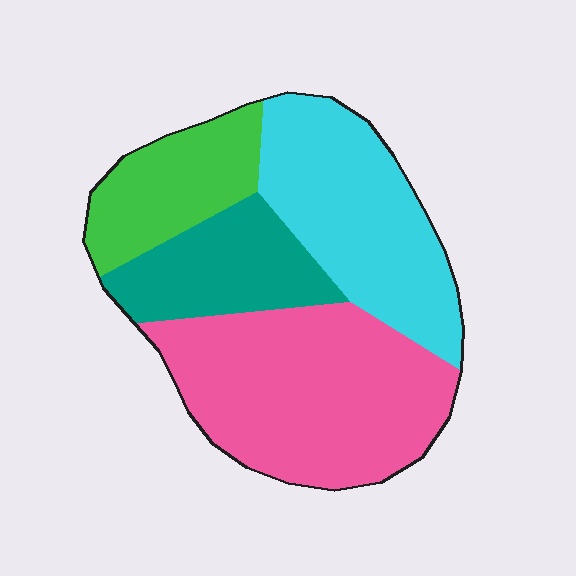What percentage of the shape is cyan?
Cyan takes up about one quarter (1/4) of the shape.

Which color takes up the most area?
Pink, at roughly 40%.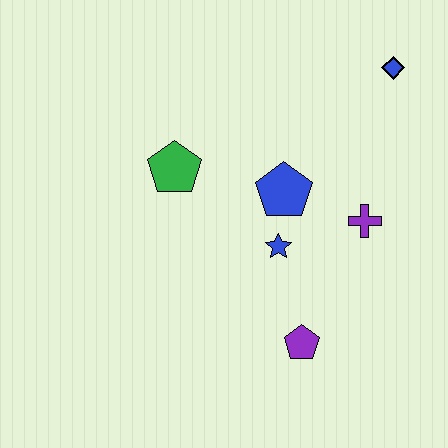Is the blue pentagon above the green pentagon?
No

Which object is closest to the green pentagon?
The blue pentagon is closest to the green pentagon.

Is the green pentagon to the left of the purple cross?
Yes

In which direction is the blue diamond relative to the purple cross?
The blue diamond is above the purple cross.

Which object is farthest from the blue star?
The blue diamond is farthest from the blue star.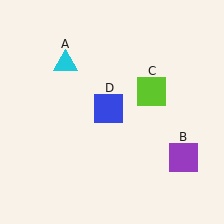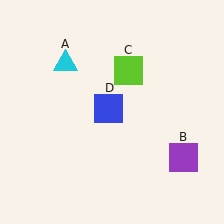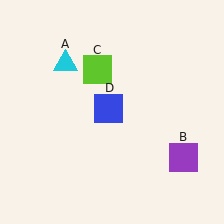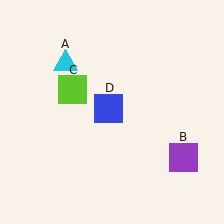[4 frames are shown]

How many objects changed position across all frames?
1 object changed position: lime square (object C).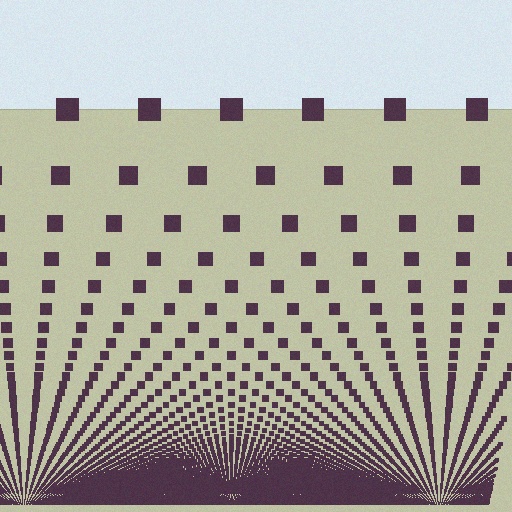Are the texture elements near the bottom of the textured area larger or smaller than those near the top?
Smaller. The gradient is inverted — elements near the bottom are smaller and denser.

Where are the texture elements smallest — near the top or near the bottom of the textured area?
Near the bottom.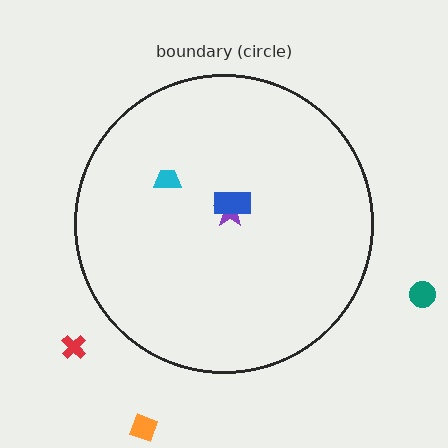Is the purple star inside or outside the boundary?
Inside.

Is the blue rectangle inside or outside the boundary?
Inside.